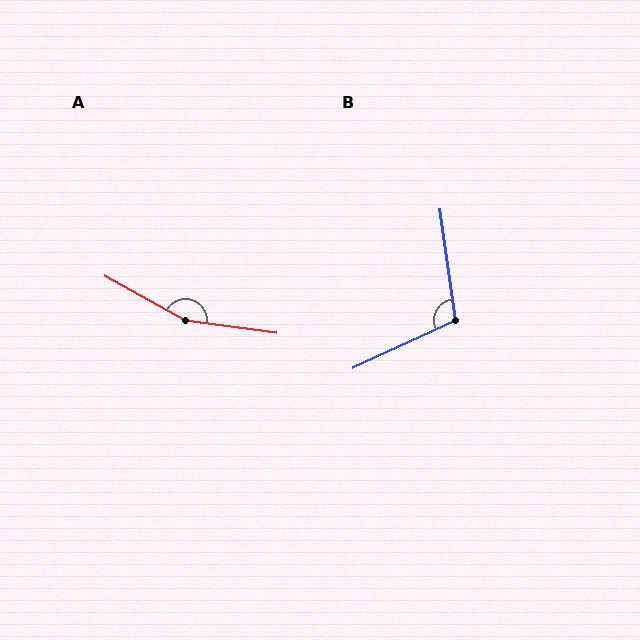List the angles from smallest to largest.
B (107°), A (159°).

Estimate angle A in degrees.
Approximately 159 degrees.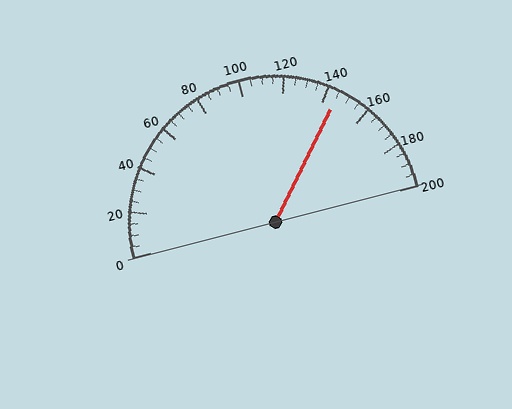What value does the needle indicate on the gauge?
The needle indicates approximately 145.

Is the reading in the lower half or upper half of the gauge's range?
The reading is in the upper half of the range (0 to 200).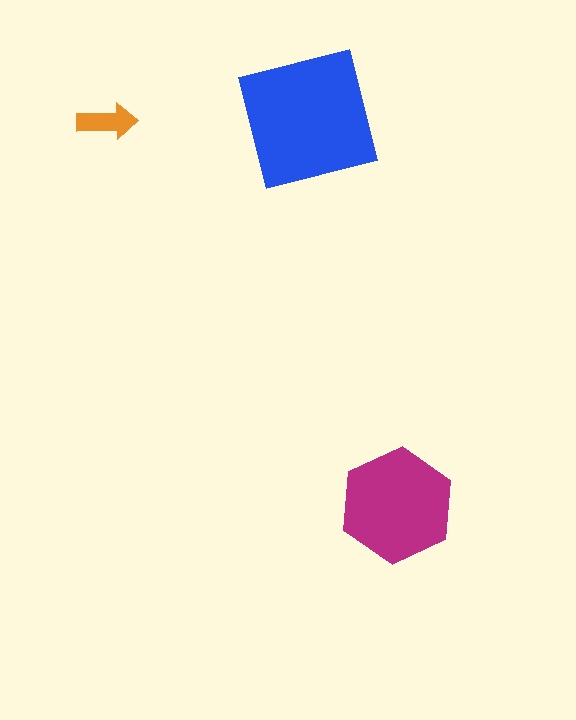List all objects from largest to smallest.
The blue square, the magenta hexagon, the orange arrow.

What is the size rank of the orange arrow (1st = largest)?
3rd.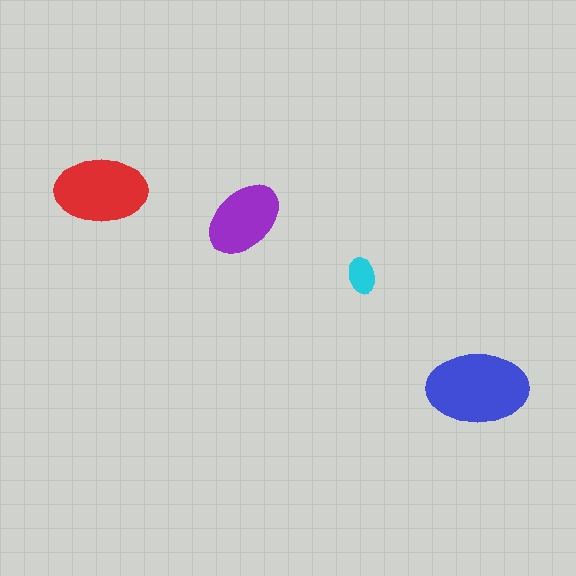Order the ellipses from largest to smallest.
the blue one, the red one, the purple one, the cyan one.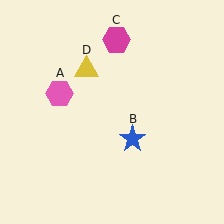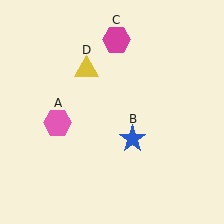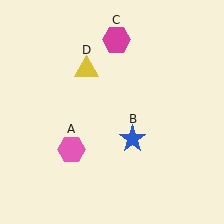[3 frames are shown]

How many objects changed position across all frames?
1 object changed position: pink hexagon (object A).